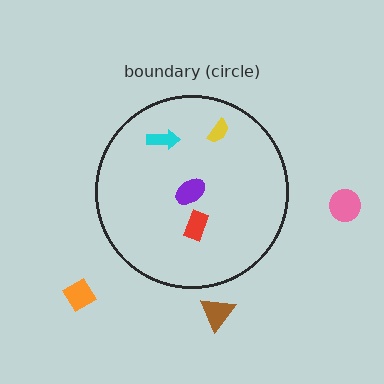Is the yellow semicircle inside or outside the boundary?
Inside.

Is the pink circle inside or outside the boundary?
Outside.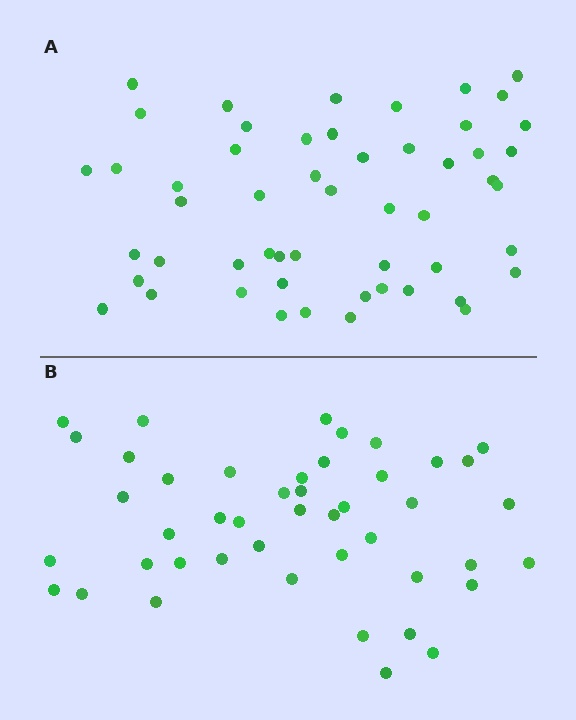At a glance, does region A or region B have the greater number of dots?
Region A (the top region) has more dots.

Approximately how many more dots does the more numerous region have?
Region A has roughly 8 or so more dots than region B.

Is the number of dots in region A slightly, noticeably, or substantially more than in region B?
Region A has only slightly more — the two regions are fairly close. The ratio is roughly 1.2 to 1.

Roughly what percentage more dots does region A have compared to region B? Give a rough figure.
About 20% more.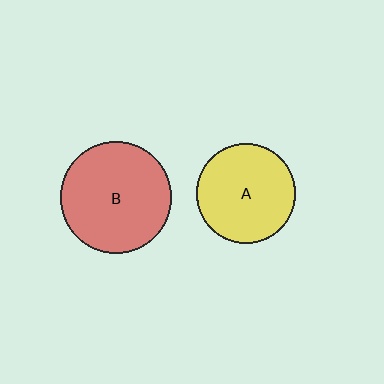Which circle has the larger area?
Circle B (red).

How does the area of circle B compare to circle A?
Approximately 1.3 times.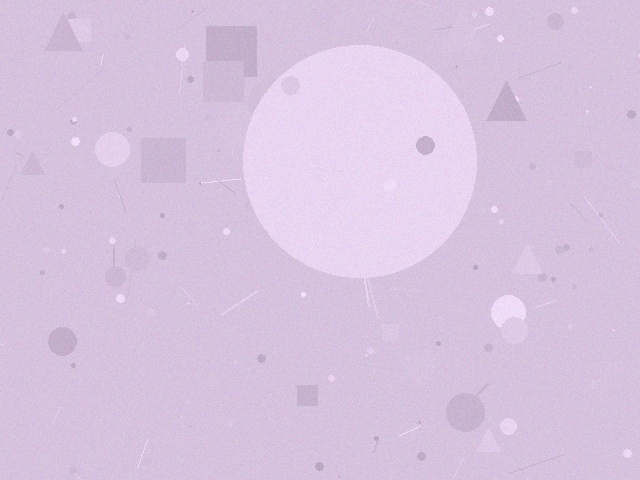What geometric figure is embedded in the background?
A circle is embedded in the background.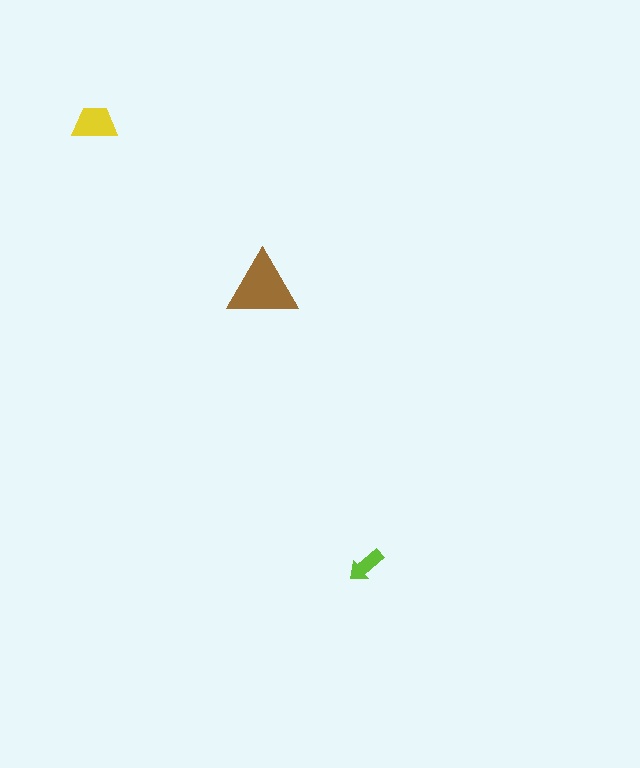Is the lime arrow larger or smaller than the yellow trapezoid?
Smaller.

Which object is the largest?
The brown triangle.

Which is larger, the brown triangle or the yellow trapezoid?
The brown triangle.